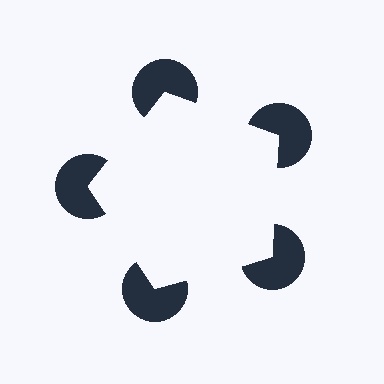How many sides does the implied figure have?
5 sides.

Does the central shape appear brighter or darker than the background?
It typically appears slightly brighter than the background, even though no actual brightness change is drawn.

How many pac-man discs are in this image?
There are 5 — one at each vertex of the illusory pentagon.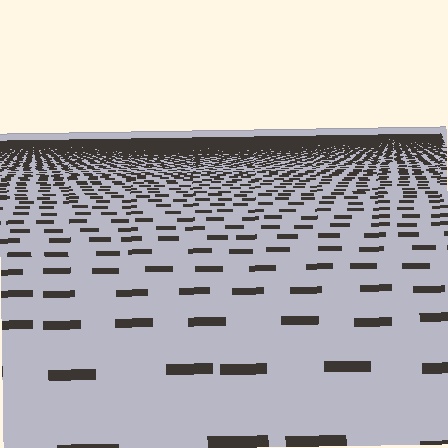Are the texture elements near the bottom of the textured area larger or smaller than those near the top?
Larger. Near the bottom, elements are closer to the viewer and appear at a bigger on-screen size.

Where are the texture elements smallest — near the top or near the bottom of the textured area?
Near the top.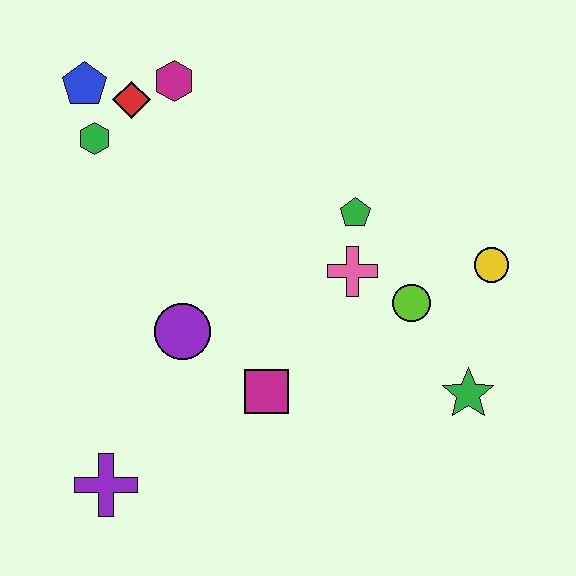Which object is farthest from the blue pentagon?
The green star is farthest from the blue pentagon.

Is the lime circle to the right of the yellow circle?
No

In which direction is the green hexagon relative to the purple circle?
The green hexagon is above the purple circle.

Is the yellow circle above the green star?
Yes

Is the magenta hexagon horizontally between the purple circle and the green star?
No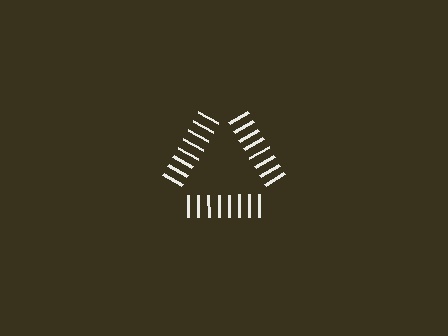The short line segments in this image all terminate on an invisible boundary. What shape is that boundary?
An illusory triangle — the line segments terminate on its edges but no continuous stroke is drawn.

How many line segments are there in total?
24 — 8 along each of the 3 edges.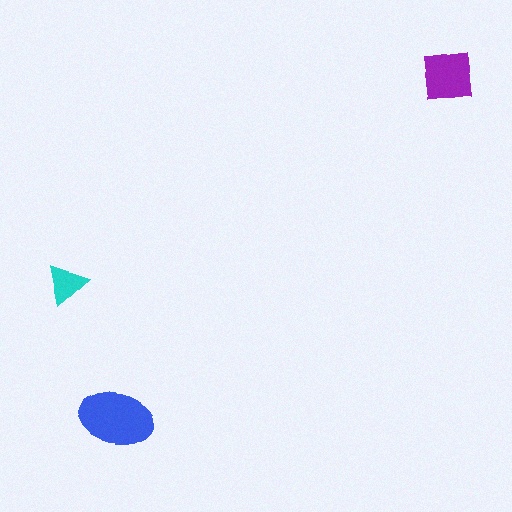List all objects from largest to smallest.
The blue ellipse, the purple square, the cyan triangle.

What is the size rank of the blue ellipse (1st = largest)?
1st.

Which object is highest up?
The purple square is topmost.